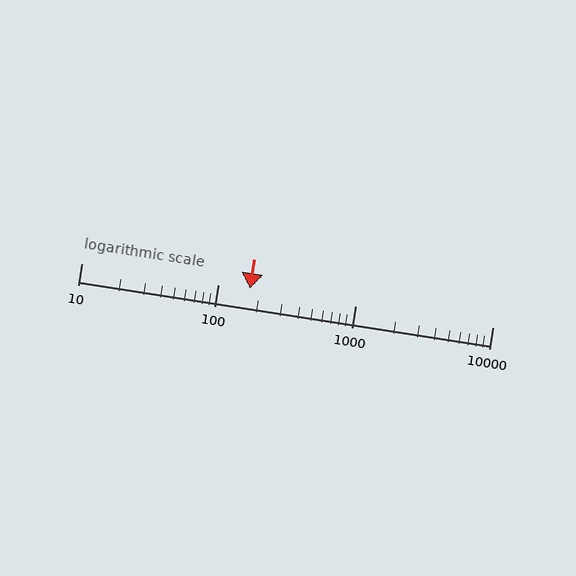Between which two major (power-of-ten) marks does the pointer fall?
The pointer is between 100 and 1000.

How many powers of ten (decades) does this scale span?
The scale spans 3 decades, from 10 to 10000.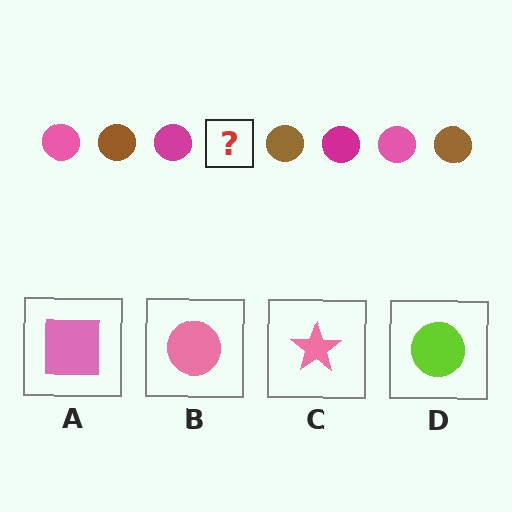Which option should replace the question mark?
Option B.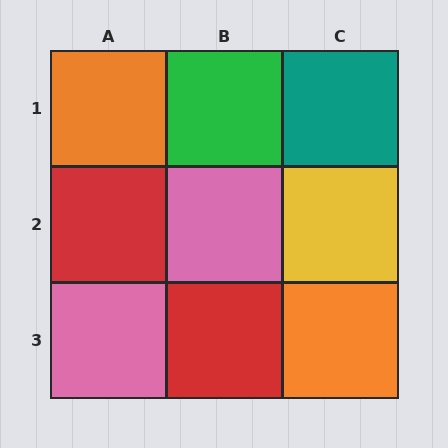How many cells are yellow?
1 cell is yellow.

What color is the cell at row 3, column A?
Pink.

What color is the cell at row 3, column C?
Orange.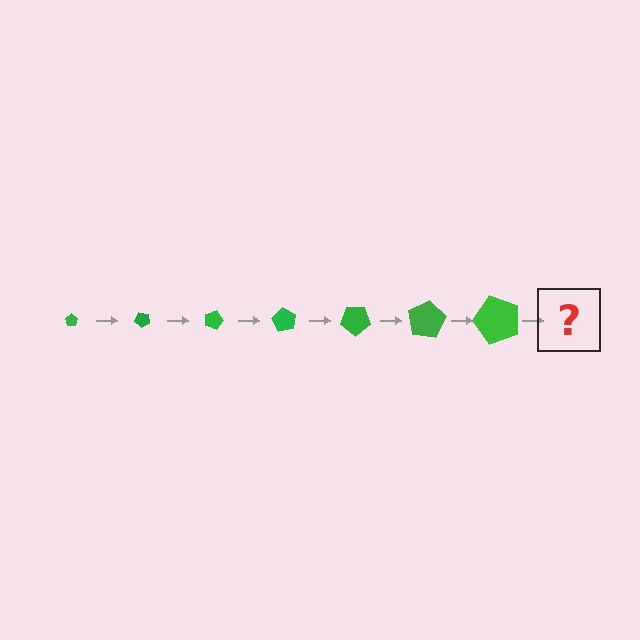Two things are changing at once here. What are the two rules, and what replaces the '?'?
The two rules are that the pentagon grows larger each step and it rotates 45 degrees each step. The '?' should be a pentagon, larger than the previous one and rotated 315 degrees from the start.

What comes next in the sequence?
The next element should be a pentagon, larger than the previous one and rotated 315 degrees from the start.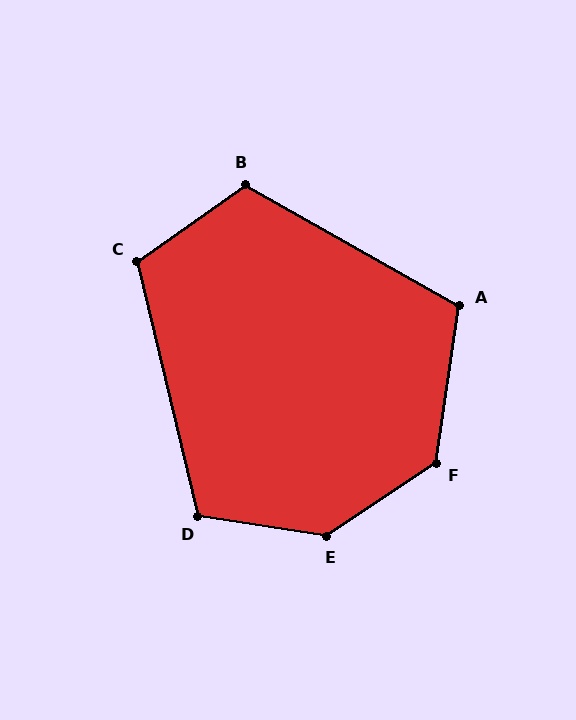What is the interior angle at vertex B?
Approximately 115 degrees (obtuse).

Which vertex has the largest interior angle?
E, at approximately 137 degrees.